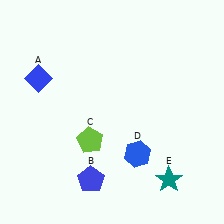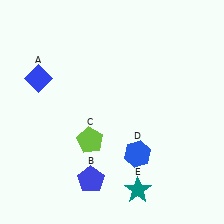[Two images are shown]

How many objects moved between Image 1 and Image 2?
1 object moved between the two images.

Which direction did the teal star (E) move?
The teal star (E) moved left.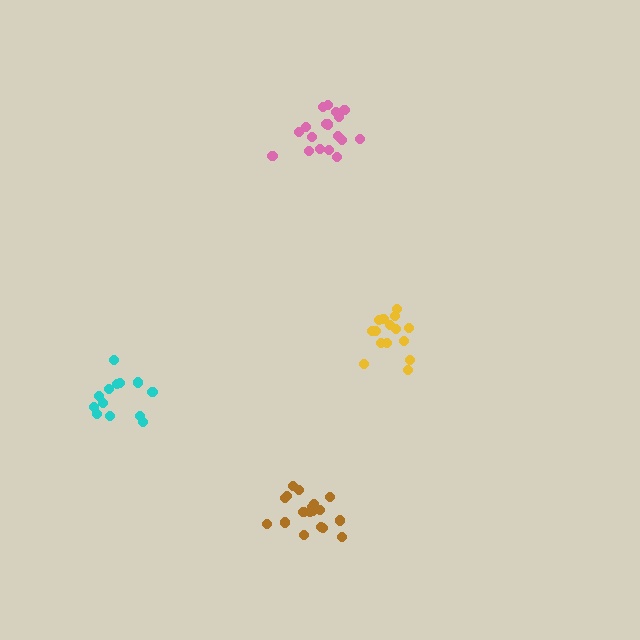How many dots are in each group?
Group 1: 18 dots, Group 2: 18 dots, Group 3: 13 dots, Group 4: 16 dots (65 total).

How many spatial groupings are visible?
There are 4 spatial groupings.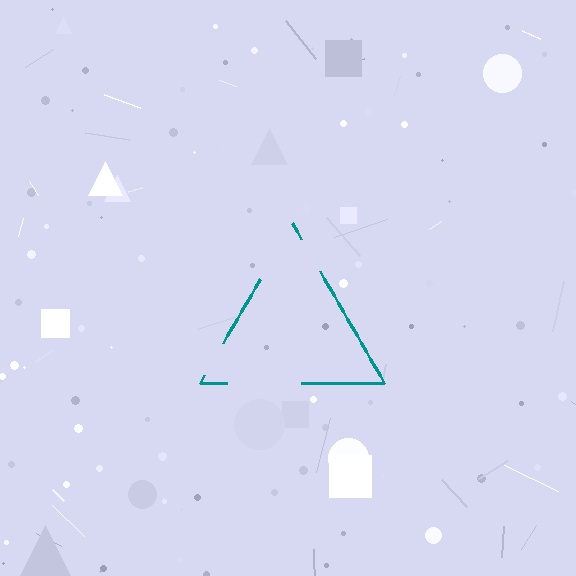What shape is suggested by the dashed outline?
The dashed outline suggests a triangle.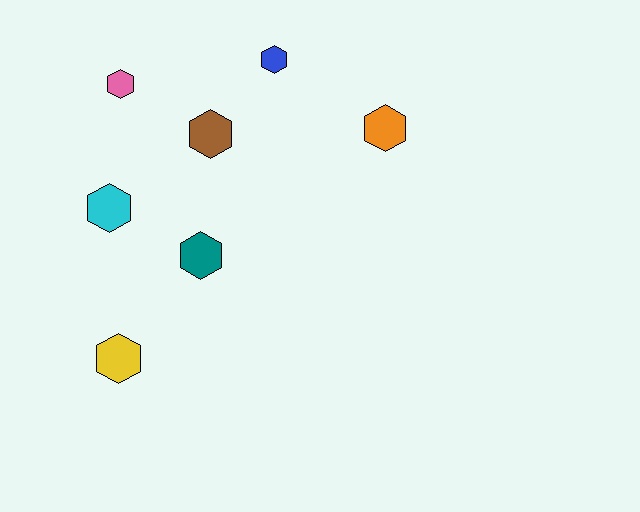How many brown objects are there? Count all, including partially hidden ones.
There is 1 brown object.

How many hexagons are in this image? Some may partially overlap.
There are 7 hexagons.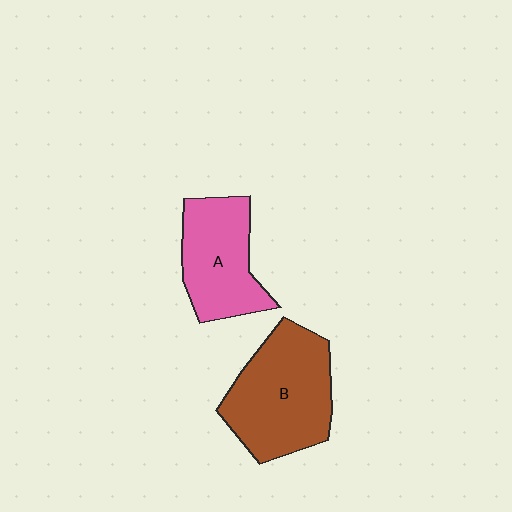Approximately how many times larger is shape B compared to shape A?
Approximately 1.3 times.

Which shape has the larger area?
Shape B (brown).